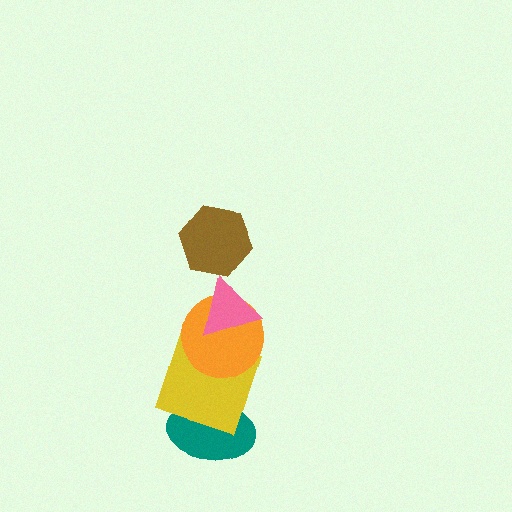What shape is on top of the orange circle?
The pink triangle is on top of the orange circle.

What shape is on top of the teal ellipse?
The yellow square is on top of the teal ellipse.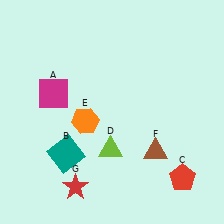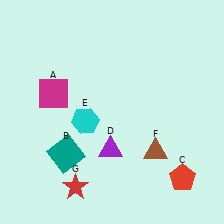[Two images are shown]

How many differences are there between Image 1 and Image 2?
There are 2 differences between the two images.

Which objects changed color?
D changed from lime to purple. E changed from orange to cyan.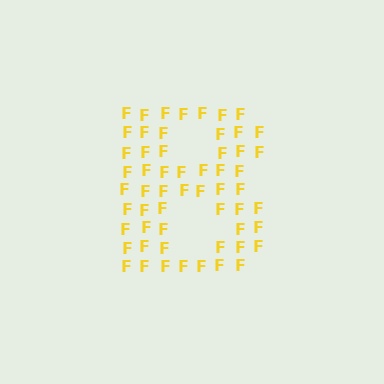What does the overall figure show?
The overall figure shows the letter B.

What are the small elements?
The small elements are letter F's.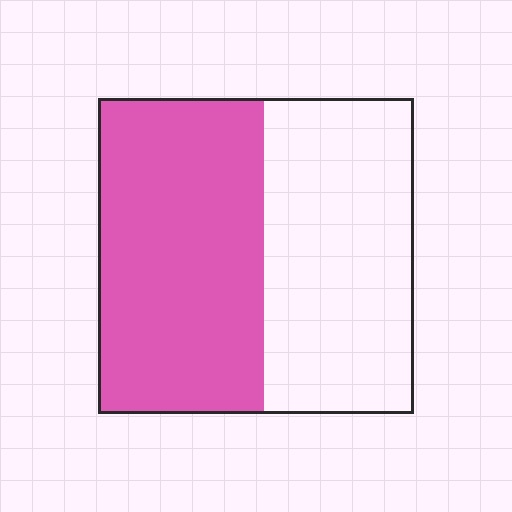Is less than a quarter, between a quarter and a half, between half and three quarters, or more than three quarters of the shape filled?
Between half and three quarters.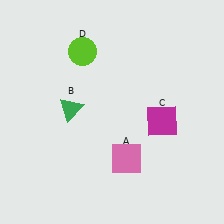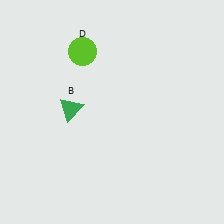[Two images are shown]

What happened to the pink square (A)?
The pink square (A) was removed in Image 2. It was in the bottom-right area of Image 1.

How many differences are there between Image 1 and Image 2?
There are 2 differences between the two images.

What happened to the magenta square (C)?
The magenta square (C) was removed in Image 2. It was in the bottom-right area of Image 1.